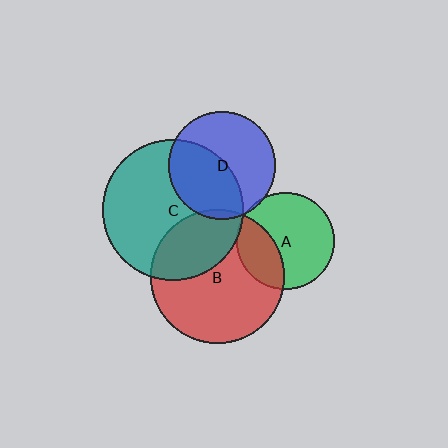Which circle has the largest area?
Circle C (teal).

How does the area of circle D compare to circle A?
Approximately 1.2 times.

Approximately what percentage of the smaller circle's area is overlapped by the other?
Approximately 5%.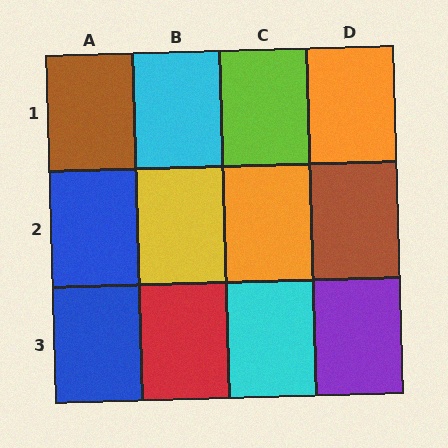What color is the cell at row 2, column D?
Brown.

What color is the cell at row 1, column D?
Orange.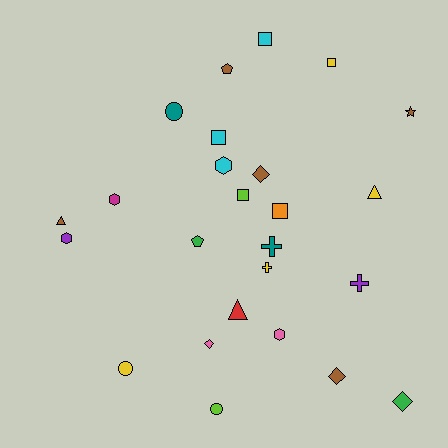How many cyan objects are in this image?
There are 3 cyan objects.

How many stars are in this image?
There is 1 star.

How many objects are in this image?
There are 25 objects.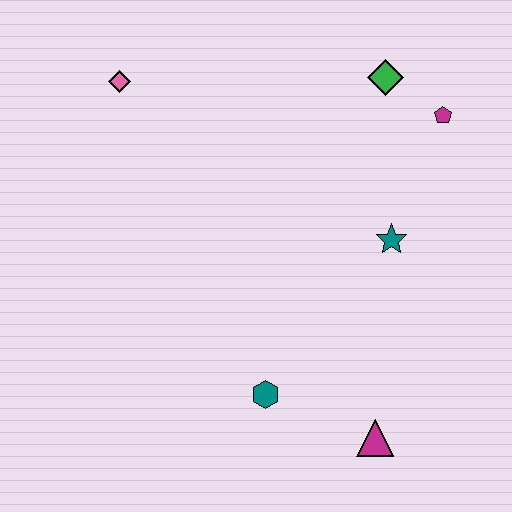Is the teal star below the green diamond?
Yes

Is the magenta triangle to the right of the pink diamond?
Yes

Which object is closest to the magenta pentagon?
The green diamond is closest to the magenta pentagon.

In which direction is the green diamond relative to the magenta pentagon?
The green diamond is to the left of the magenta pentagon.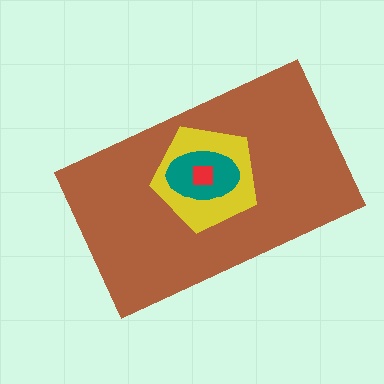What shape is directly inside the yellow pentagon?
The teal ellipse.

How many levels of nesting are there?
4.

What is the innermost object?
The red square.